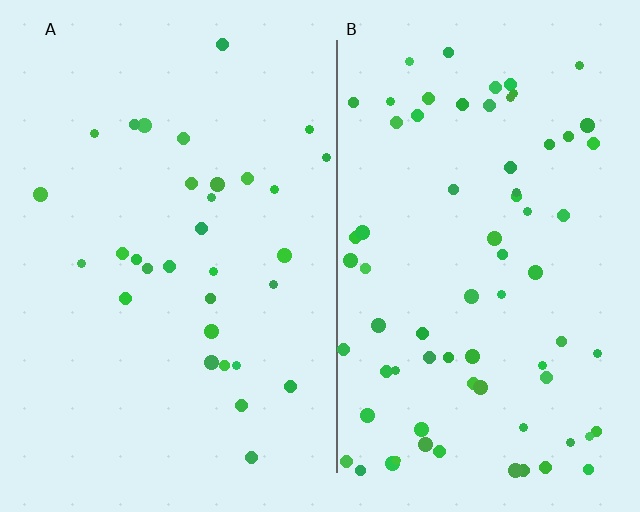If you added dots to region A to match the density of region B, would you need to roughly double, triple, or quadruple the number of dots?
Approximately double.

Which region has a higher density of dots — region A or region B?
B (the right).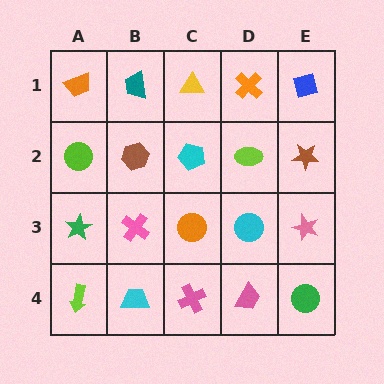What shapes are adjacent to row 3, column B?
A brown hexagon (row 2, column B), a cyan trapezoid (row 4, column B), a green star (row 3, column A), an orange circle (row 3, column C).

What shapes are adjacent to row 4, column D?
A cyan circle (row 3, column D), a pink cross (row 4, column C), a green circle (row 4, column E).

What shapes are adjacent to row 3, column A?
A lime circle (row 2, column A), a lime arrow (row 4, column A), a pink cross (row 3, column B).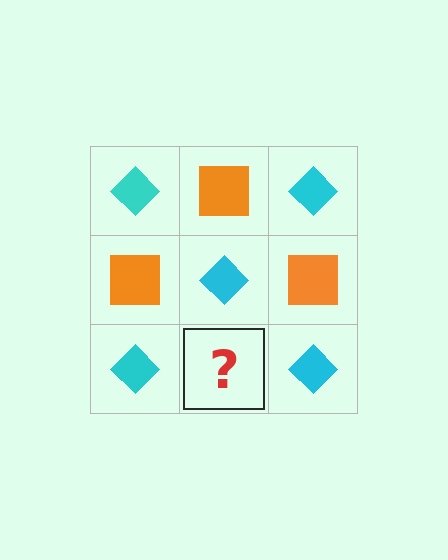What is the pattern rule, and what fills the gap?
The rule is that it alternates cyan diamond and orange square in a checkerboard pattern. The gap should be filled with an orange square.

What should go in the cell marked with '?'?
The missing cell should contain an orange square.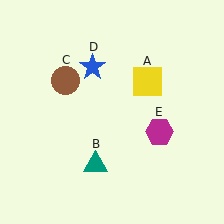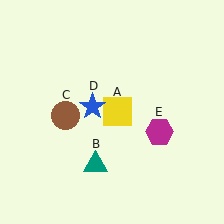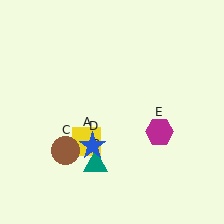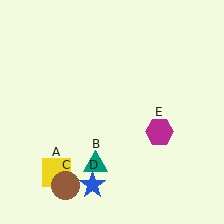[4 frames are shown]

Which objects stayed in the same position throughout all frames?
Teal triangle (object B) and magenta hexagon (object E) remained stationary.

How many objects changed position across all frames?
3 objects changed position: yellow square (object A), brown circle (object C), blue star (object D).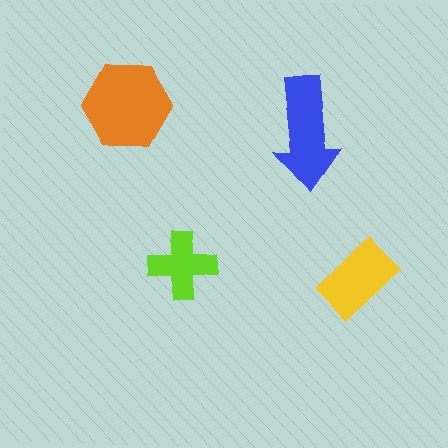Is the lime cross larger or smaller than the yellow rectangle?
Smaller.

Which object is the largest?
The orange hexagon.